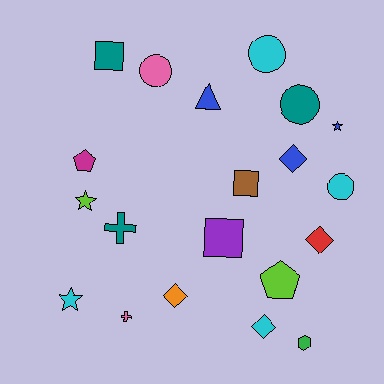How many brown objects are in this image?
There is 1 brown object.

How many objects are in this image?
There are 20 objects.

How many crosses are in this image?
There are 2 crosses.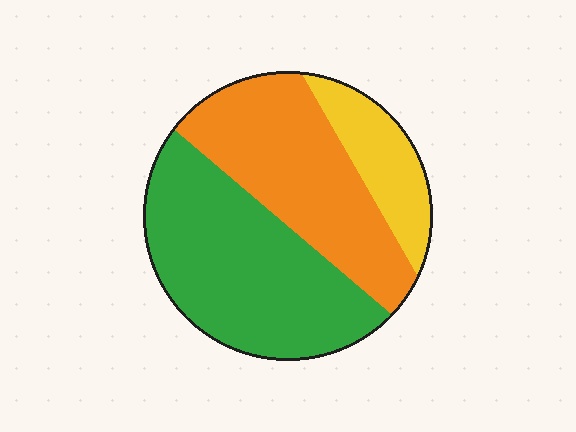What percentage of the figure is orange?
Orange covers around 40% of the figure.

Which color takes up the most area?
Green, at roughly 45%.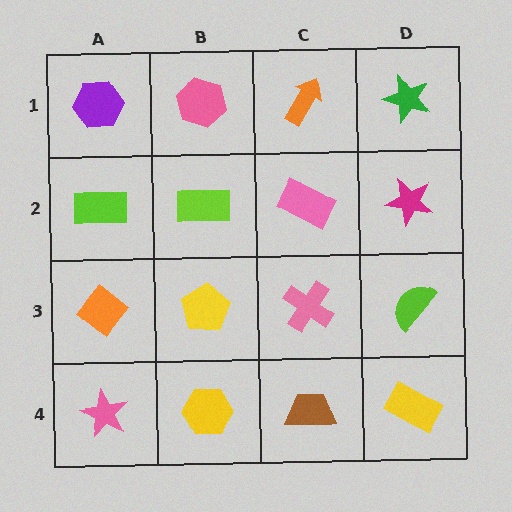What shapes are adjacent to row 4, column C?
A pink cross (row 3, column C), a yellow hexagon (row 4, column B), a yellow rectangle (row 4, column D).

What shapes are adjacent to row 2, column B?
A pink hexagon (row 1, column B), a yellow pentagon (row 3, column B), a lime rectangle (row 2, column A), a pink rectangle (row 2, column C).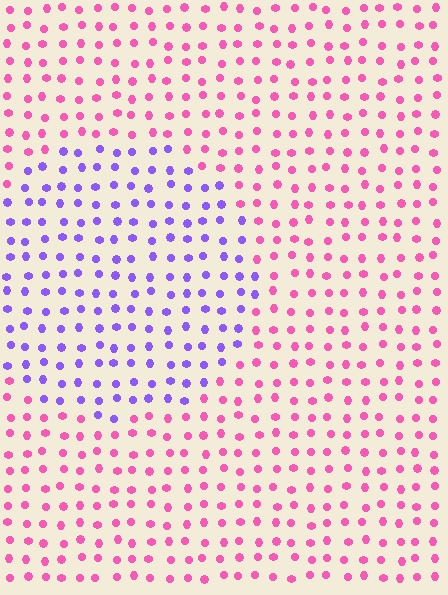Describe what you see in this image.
The image is filled with small pink elements in a uniform arrangement. A circle-shaped region is visible where the elements are tinted to a slightly different hue, forming a subtle color boundary.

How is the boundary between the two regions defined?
The boundary is defined purely by a slight shift in hue (about 64 degrees). Spacing, size, and orientation are identical on both sides.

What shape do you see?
I see a circle.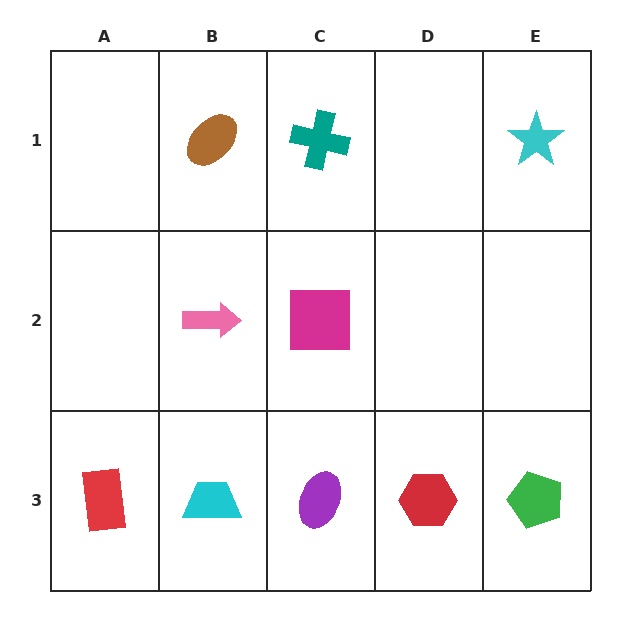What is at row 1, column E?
A cyan star.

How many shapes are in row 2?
2 shapes.